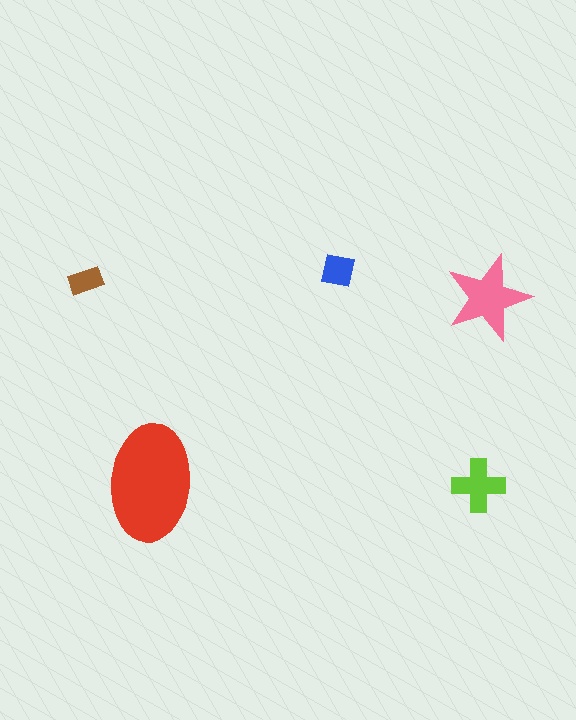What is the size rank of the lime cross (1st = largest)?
3rd.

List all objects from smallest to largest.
The brown rectangle, the blue square, the lime cross, the pink star, the red ellipse.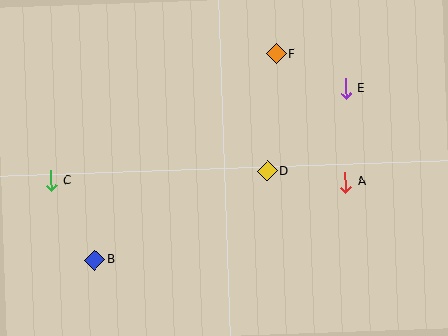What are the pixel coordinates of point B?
Point B is at (95, 260).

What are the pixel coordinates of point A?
Point A is at (345, 182).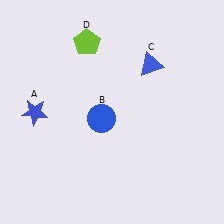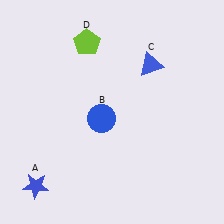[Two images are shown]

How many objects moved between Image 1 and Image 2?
1 object moved between the two images.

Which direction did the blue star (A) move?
The blue star (A) moved down.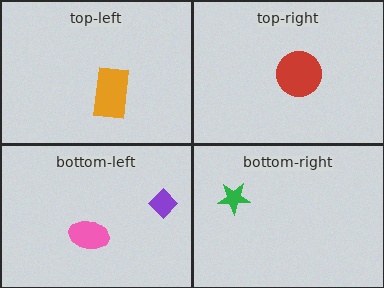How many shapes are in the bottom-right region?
1.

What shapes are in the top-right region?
The red circle.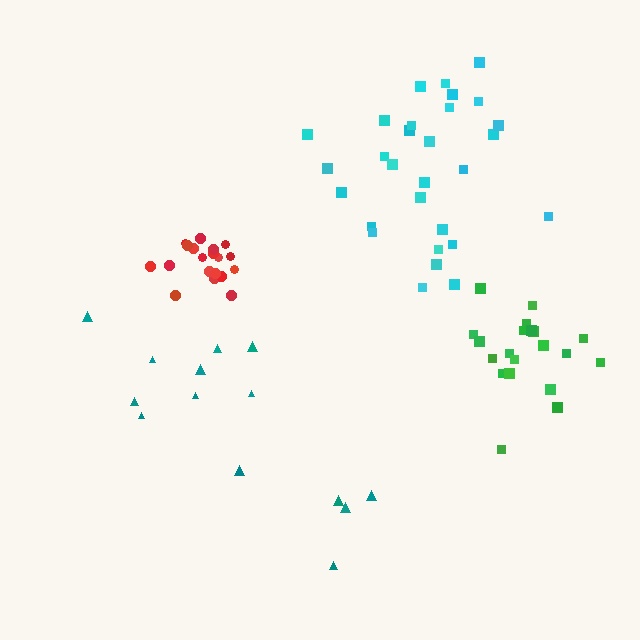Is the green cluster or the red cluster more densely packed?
Red.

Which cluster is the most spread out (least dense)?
Teal.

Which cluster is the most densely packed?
Red.